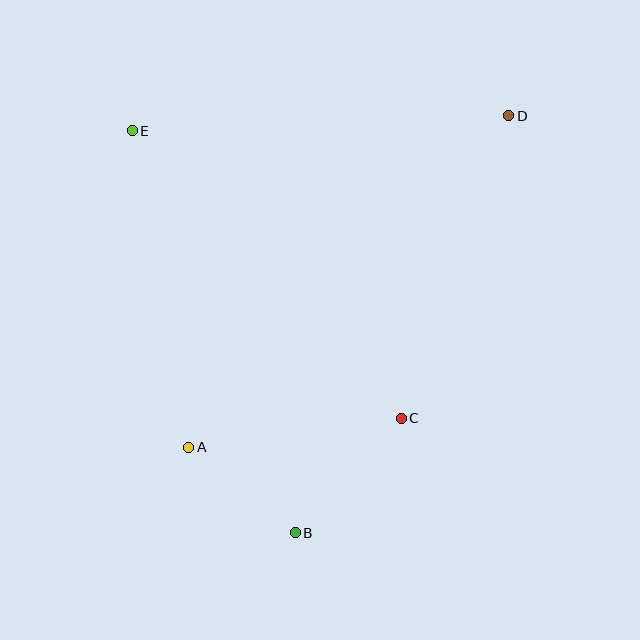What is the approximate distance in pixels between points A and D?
The distance between A and D is approximately 461 pixels.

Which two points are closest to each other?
Points A and B are closest to each other.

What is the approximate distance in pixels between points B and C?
The distance between B and C is approximately 156 pixels.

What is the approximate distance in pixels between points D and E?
The distance between D and E is approximately 376 pixels.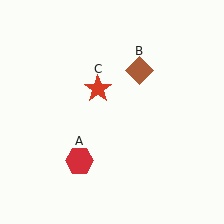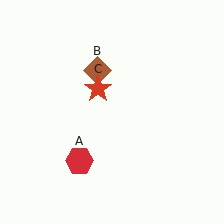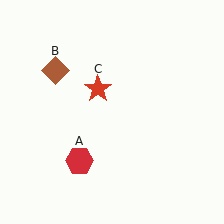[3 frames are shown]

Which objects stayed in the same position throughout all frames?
Red hexagon (object A) and red star (object C) remained stationary.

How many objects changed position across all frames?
1 object changed position: brown diamond (object B).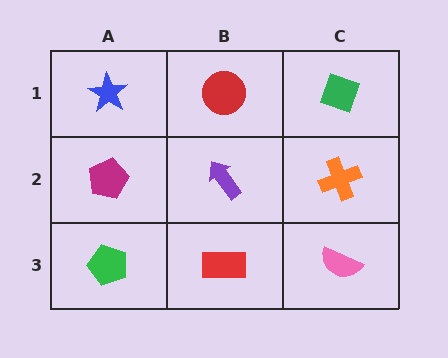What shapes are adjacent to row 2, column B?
A red circle (row 1, column B), a red rectangle (row 3, column B), a magenta pentagon (row 2, column A), an orange cross (row 2, column C).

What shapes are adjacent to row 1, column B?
A purple arrow (row 2, column B), a blue star (row 1, column A), a green diamond (row 1, column C).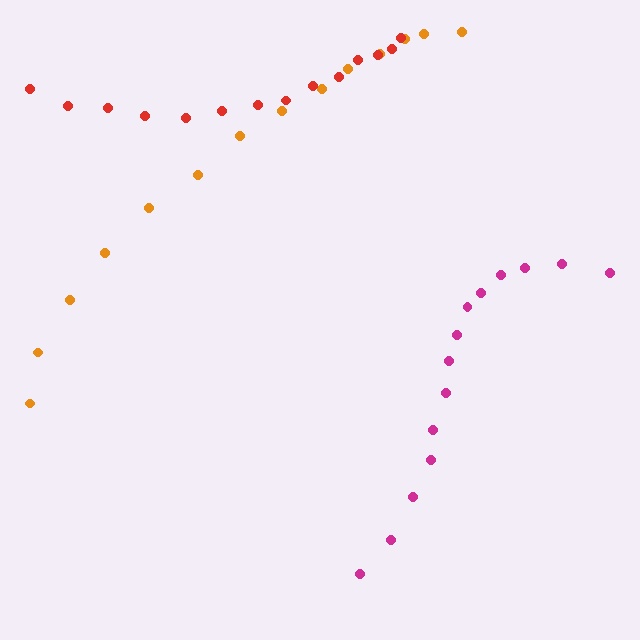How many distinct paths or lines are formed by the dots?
There are 3 distinct paths.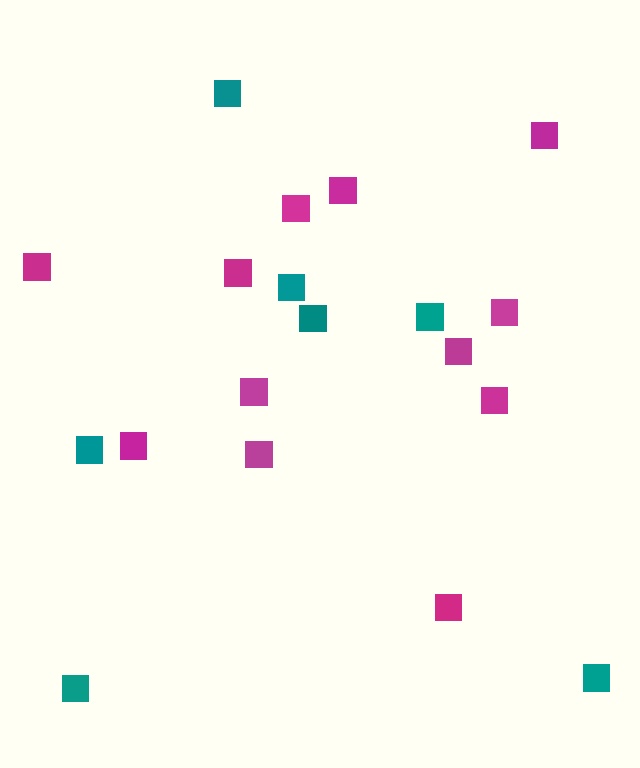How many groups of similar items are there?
There are 2 groups: one group of magenta squares (12) and one group of teal squares (7).